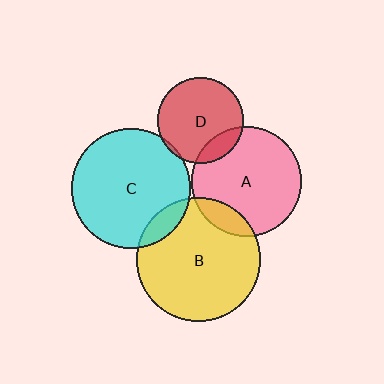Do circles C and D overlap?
Yes.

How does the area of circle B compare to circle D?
Approximately 2.1 times.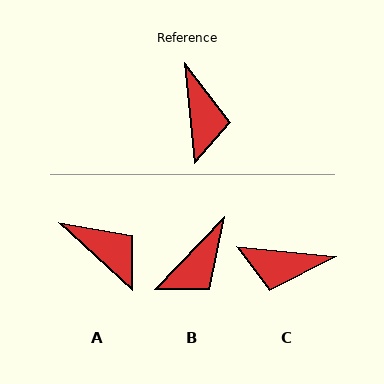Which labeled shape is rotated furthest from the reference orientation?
C, about 101 degrees away.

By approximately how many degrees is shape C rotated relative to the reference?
Approximately 101 degrees clockwise.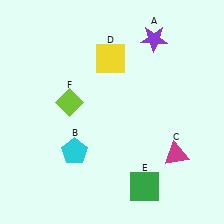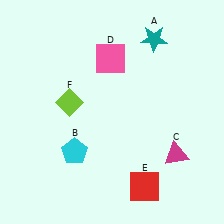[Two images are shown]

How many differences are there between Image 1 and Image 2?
There are 3 differences between the two images.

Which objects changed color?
A changed from purple to teal. D changed from yellow to pink. E changed from green to red.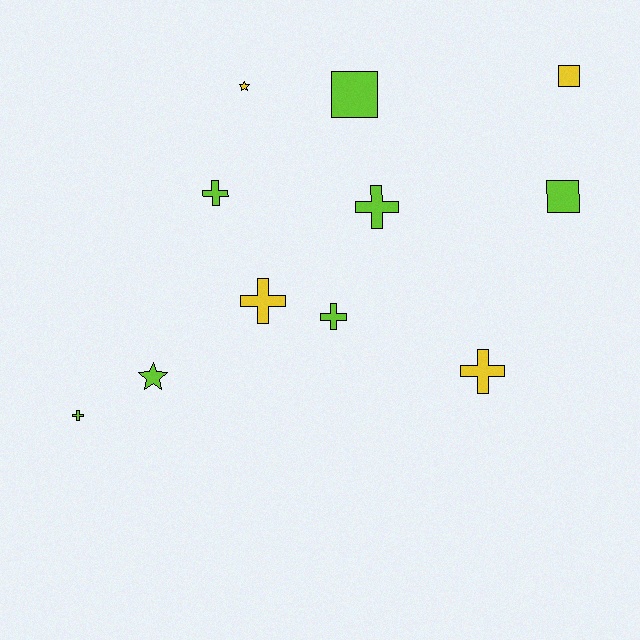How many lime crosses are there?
There are 4 lime crosses.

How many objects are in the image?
There are 11 objects.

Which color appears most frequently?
Lime, with 7 objects.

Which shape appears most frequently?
Cross, with 6 objects.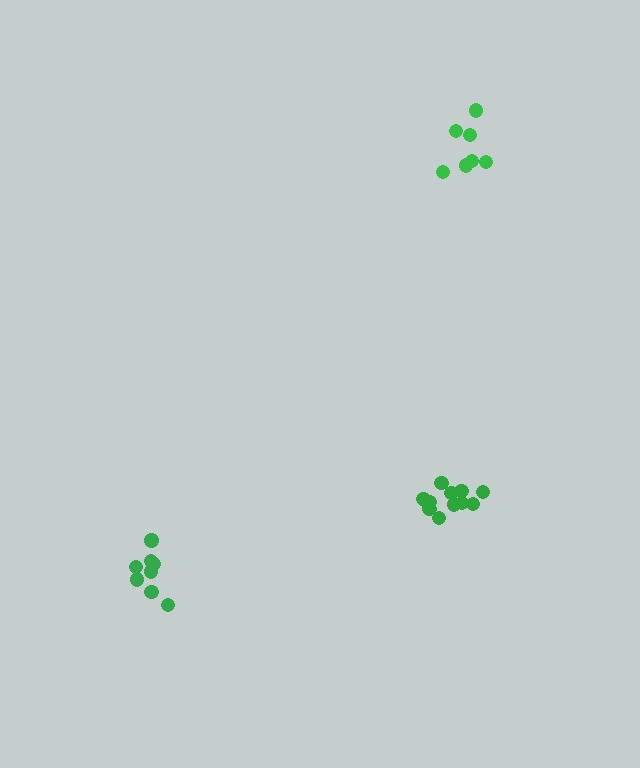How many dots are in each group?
Group 1: 8 dots, Group 2: 7 dots, Group 3: 12 dots (27 total).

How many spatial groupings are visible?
There are 3 spatial groupings.